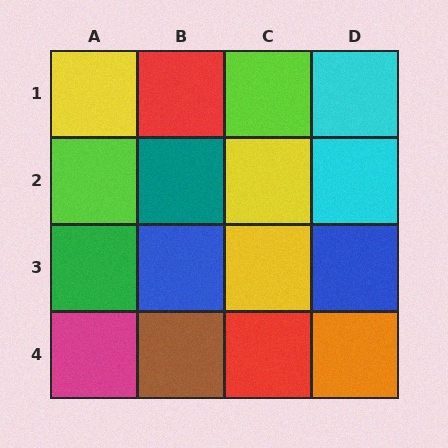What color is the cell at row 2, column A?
Lime.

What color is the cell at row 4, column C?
Red.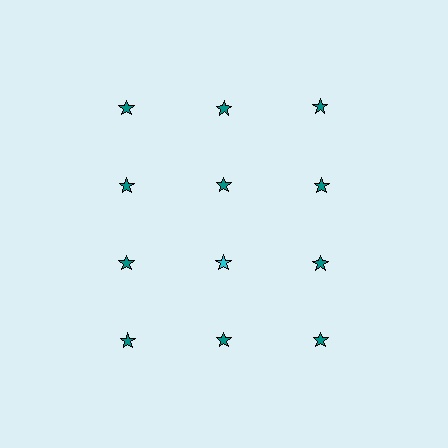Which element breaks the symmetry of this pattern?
The cyan star in the third row, second from left column breaks the symmetry. All other shapes are teal stars.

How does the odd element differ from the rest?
It has a different color: cyan instead of teal.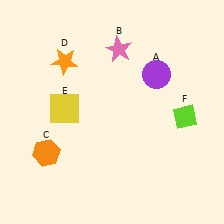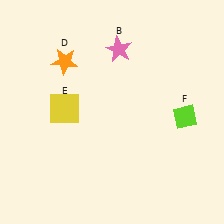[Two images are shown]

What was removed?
The orange hexagon (C), the purple circle (A) were removed in Image 2.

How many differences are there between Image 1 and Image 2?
There are 2 differences between the two images.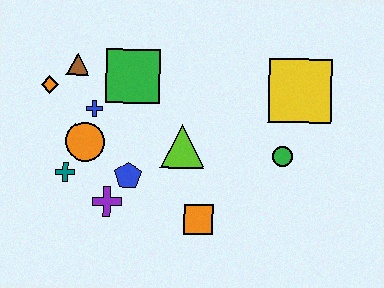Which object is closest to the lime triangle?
The blue pentagon is closest to the lime triangle.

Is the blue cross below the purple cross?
No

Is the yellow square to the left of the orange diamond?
No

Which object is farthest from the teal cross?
The yellow square is farthest from the teal cross.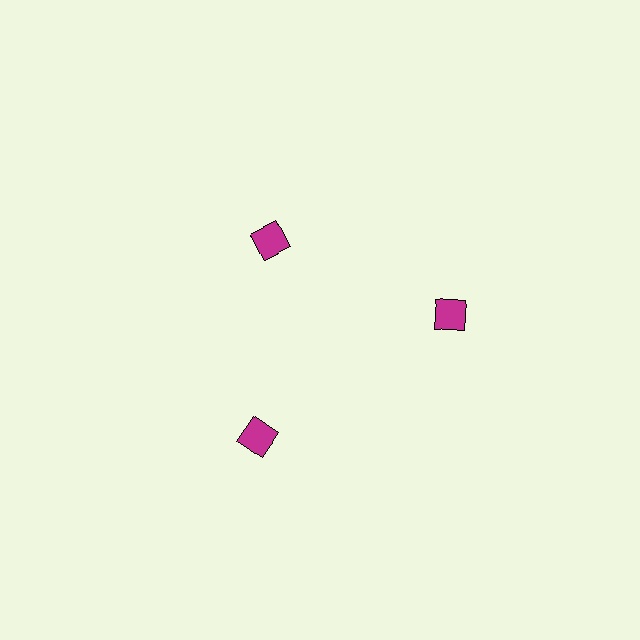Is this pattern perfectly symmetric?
No. The 3 magenta squares are arranged in a ring, but one element near the 11 o'clock position is pulled inward toward the center, breaking the 3-fold rotational symmetry.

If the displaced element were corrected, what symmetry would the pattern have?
It would have 3-fold rotational symmetry — the pattern would map onto itself every 120 degrees.